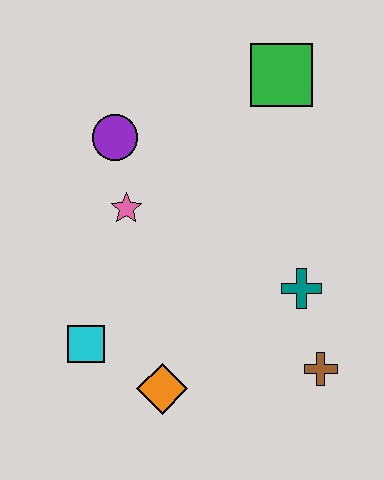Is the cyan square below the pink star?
Yes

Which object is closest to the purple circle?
The pink star is closest to the purple circle.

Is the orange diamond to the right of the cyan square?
Yes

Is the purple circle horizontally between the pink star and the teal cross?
No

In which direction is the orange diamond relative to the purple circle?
The orange diamond is below the purple circle.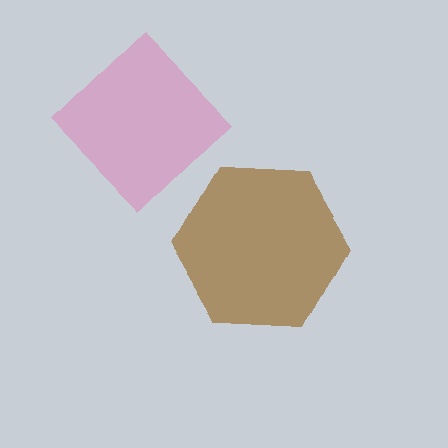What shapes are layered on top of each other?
The layered shapes are: a brown hexagon, a pink diamond.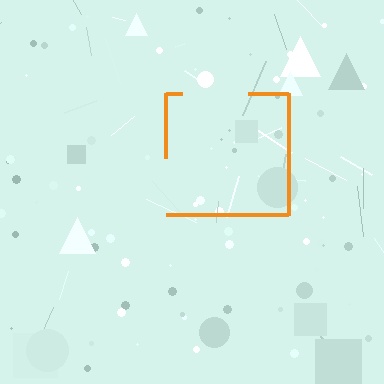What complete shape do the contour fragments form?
The contour fragments form a square.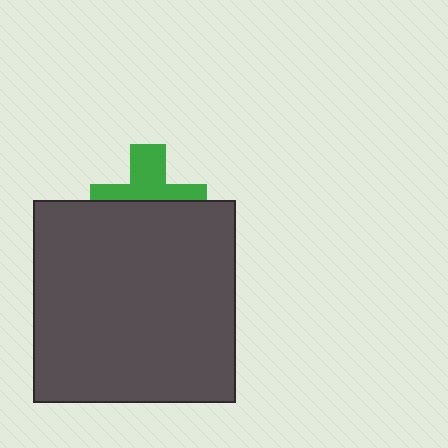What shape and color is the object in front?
The object in front is a dark gray square.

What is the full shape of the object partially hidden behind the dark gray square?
The partially hidden object is a green cross.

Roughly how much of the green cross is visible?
About half of it is visible (roughly 46%).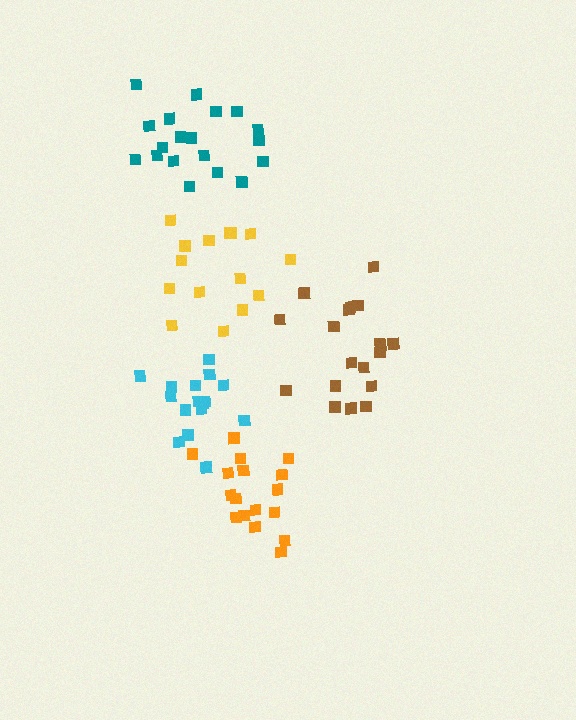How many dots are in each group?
Group 1: 19 dots, Group 2: 15 dots, Group 3: 19 dots, Group 4: 17 dots, Group 5: 16 dots (86 total).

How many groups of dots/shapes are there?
There are 5 groups.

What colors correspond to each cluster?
The clusters are colored: brown, yellow, teal, orange, cyan.